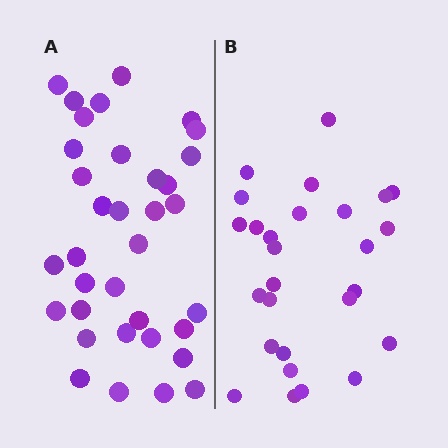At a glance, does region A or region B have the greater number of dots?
Region A (the left region) has more dots.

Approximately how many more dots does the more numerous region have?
Region A has roughly 8 or so more dots than region B.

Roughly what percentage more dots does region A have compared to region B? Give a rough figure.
About 30% more.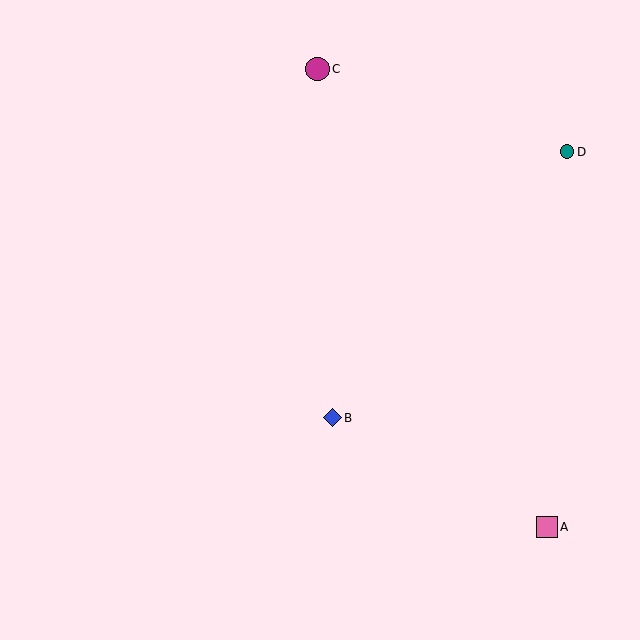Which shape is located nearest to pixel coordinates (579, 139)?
The teal circle (labeled D) at (567, 152) is nearest to that location.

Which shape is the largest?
The magenta circle (labeled C) is the largest.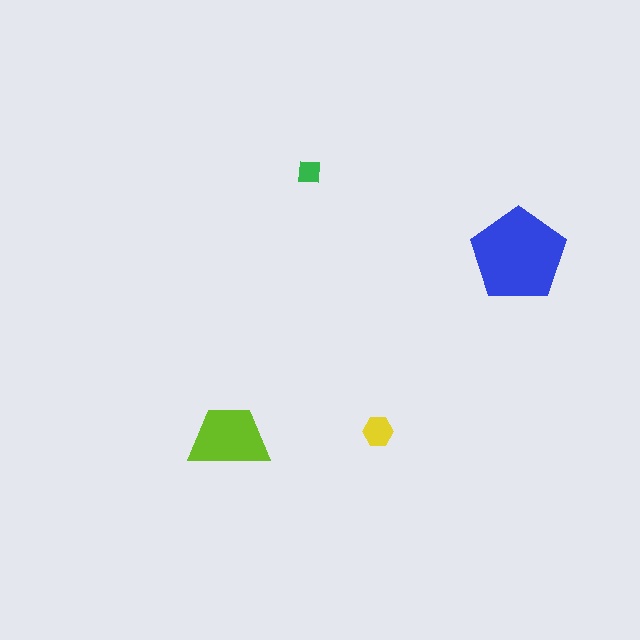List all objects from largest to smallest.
The blue pentagon, the lime trapezoid, the yellow hexagon, the green square.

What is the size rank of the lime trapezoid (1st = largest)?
2nd.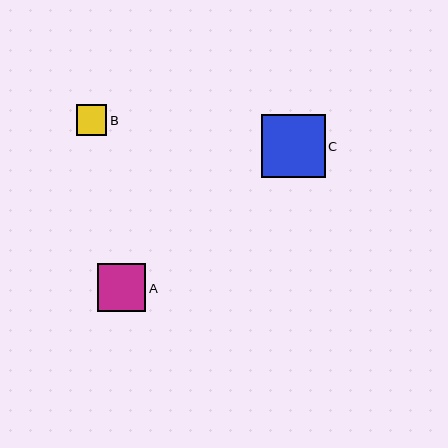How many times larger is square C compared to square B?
Square C is approximately 2.1 times the size of square B.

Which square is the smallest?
Square B is the smallest with a size of approximately 31 pixels.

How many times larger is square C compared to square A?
Square C is approximately 1.3 times the size of square A.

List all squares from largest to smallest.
From largest to smallest: C, A, B.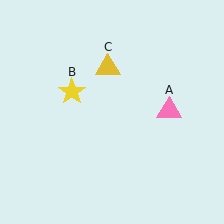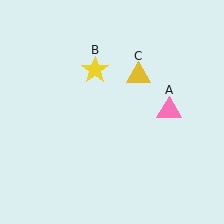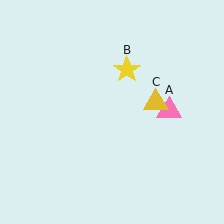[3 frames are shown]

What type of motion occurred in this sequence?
The yellow star (object B), yellow triangle (object C) rotated clockwise around the center of the scene.